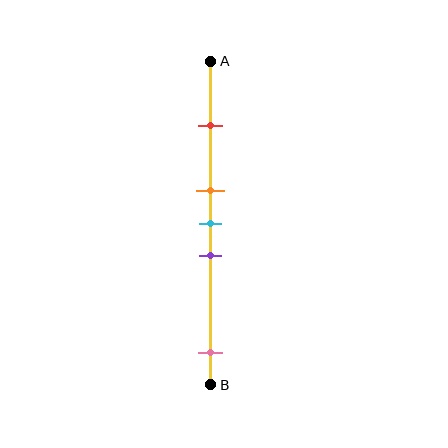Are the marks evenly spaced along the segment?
No, the marks are not evenly spaced.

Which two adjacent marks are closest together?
The orange and cyan marks are the closest adjacent pair.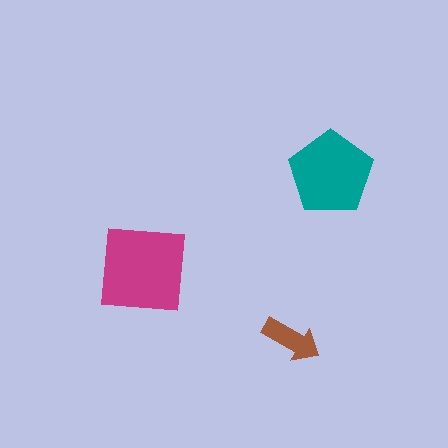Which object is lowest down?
The brown arrow is bottommost.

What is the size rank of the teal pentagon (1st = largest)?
2nd.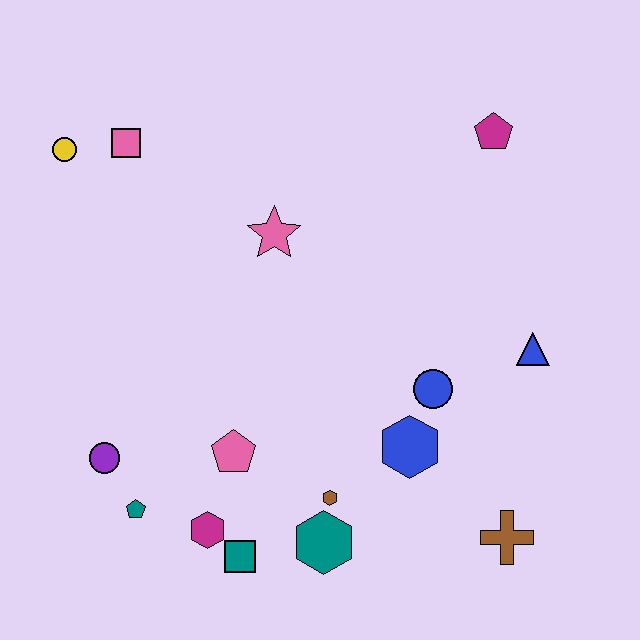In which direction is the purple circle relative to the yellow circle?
The purple circle is below the yellow circle.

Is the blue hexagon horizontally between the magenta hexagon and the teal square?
No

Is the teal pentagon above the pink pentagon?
No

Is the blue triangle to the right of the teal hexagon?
Yes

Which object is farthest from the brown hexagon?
The yellow circle is farthest from the brown hexagon.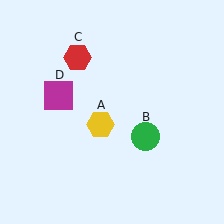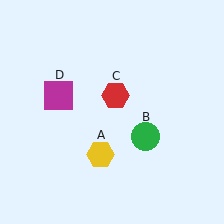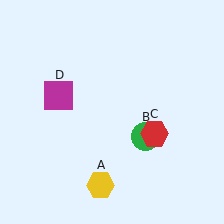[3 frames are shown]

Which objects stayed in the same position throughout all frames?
Green circle (object B) and magenta square (object D) remained stationary.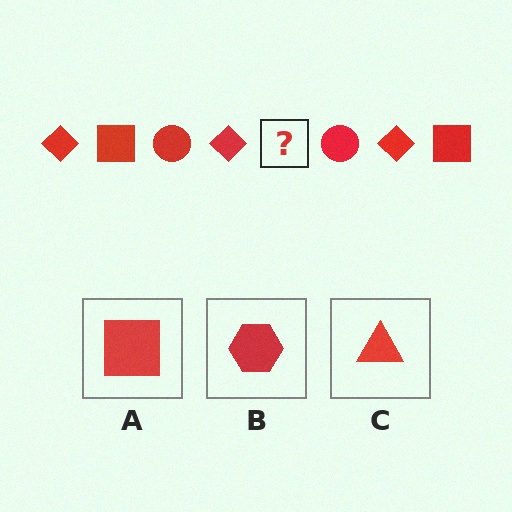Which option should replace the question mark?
Option A.